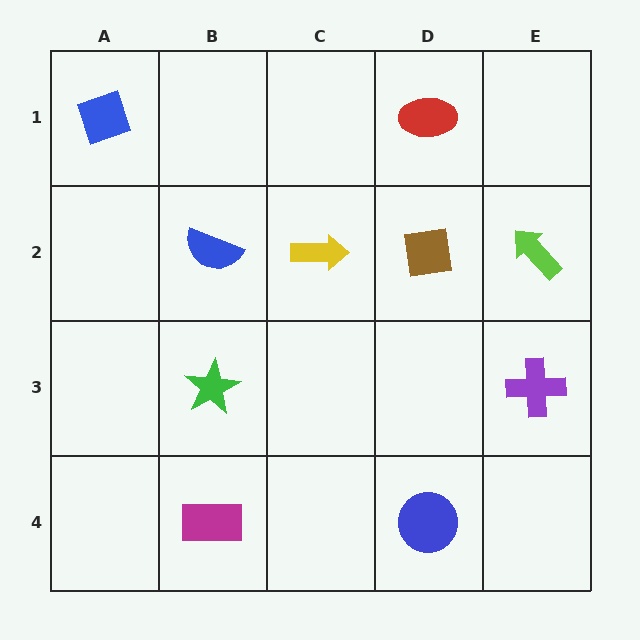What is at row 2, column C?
A yellow arrow.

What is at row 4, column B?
A magenta rectangle.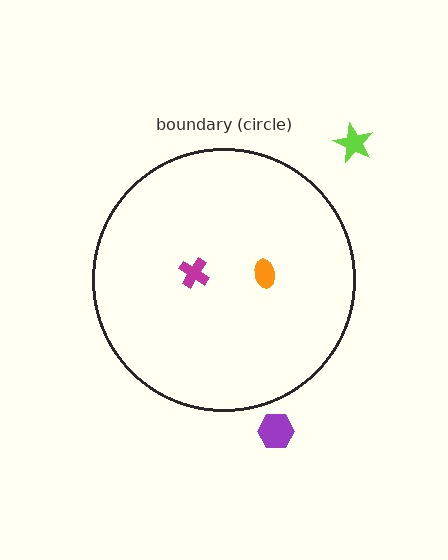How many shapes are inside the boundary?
2 inside, 2 outside.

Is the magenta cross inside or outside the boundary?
Inside.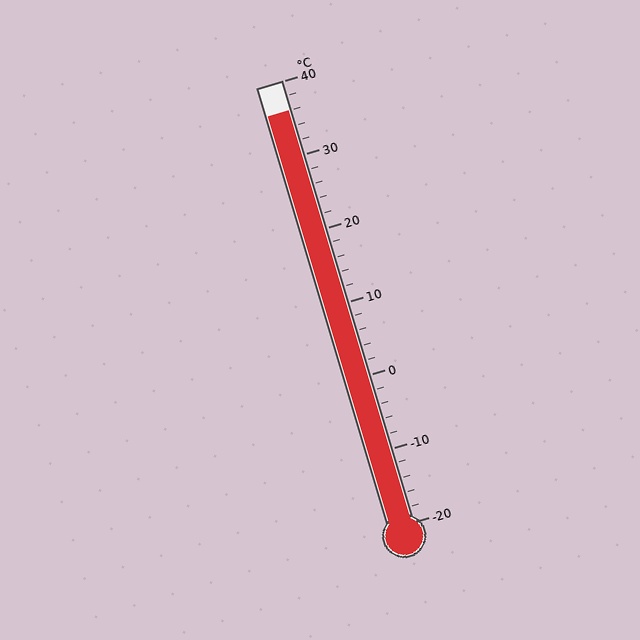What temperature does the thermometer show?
The thermometer shows approximately 36°C.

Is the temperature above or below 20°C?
The temperature is above 20°C.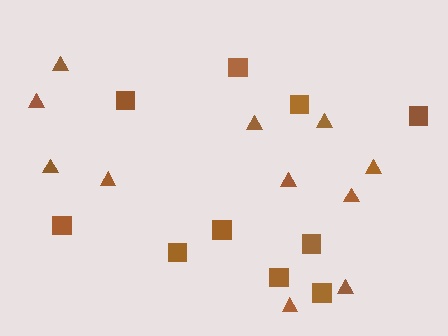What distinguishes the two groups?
There are 2 groups: one group of triangles (11) and one group of squares (10).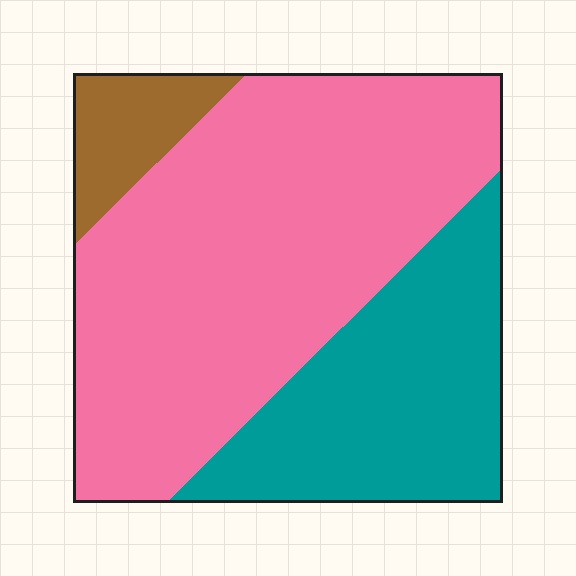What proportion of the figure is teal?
Teal takes up about one third (1/3) of the figure.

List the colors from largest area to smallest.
From largest to smallest: pink, teal, brown.